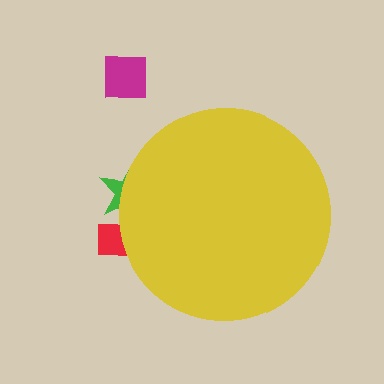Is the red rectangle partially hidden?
Yes, the red rectangle is partially hidden behind the yellow circle.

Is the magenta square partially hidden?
No, the magenta square is fully visible.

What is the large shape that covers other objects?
A yellow circle.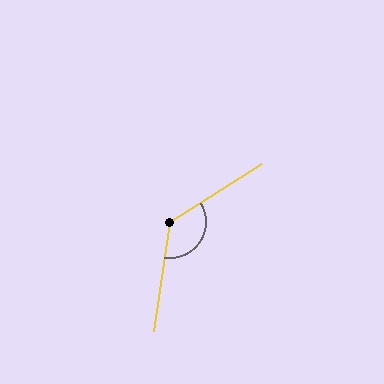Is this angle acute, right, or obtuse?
It is obtuse.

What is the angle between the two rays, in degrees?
Approximately 131 degrees.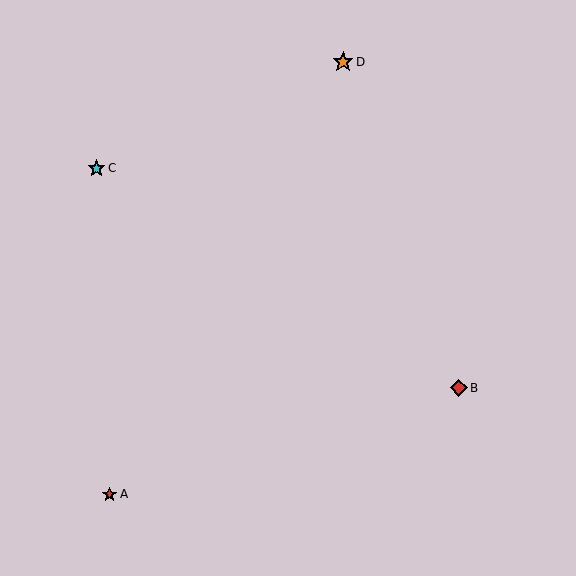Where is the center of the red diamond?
The center of the red diamond is at (459, 388).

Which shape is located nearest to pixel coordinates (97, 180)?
The cyan star (labeled C) at (97, 168) is nearest to that location.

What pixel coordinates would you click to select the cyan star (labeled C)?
Click at (97, 168) to select the cyan star C.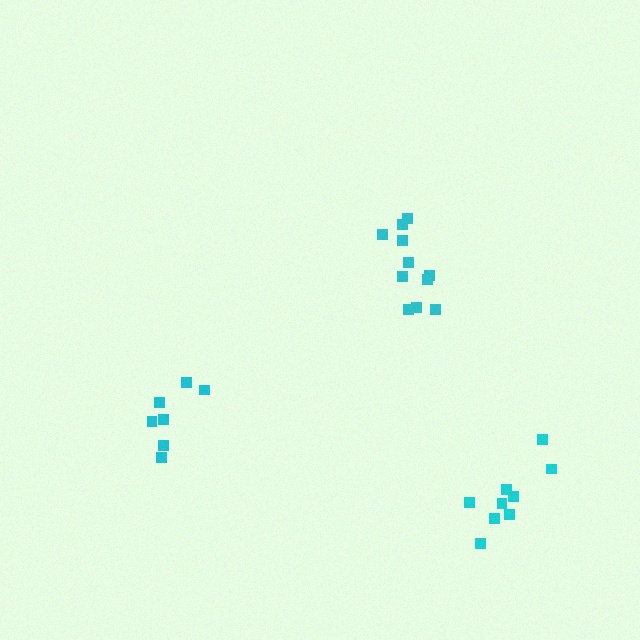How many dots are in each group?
Group 1: 9 dots, Group 2: 11 dots, Group 3: 7 dots (27 total).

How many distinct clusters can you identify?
There are 3 distinct clusters.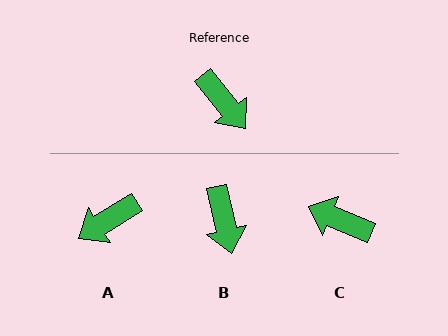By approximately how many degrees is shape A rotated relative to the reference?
Approximately 97 degrees clockwise.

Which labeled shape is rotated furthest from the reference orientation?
C, about 151 degrees away.